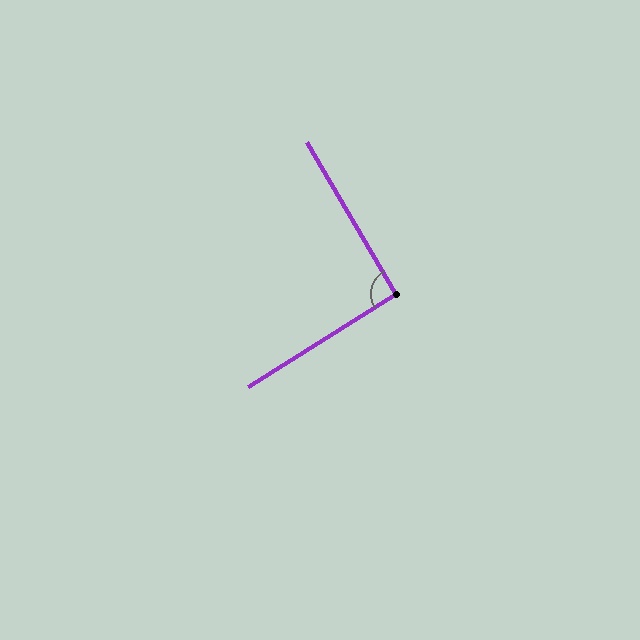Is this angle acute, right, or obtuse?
It is approximately a right angle.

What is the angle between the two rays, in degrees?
Approximately 92 degrees.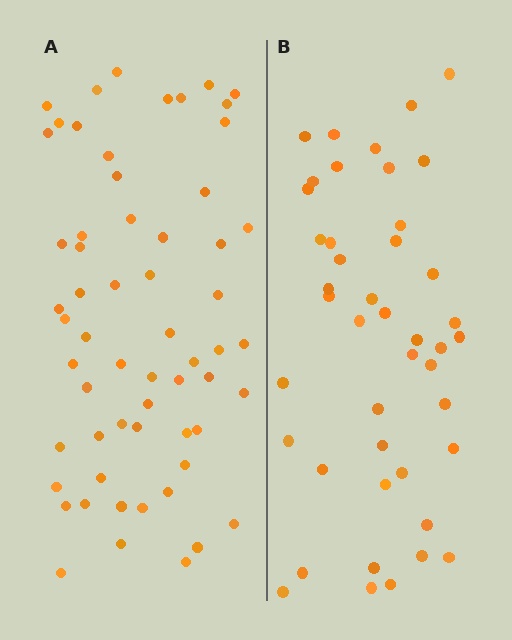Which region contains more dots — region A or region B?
Region A (the left region) has more dots.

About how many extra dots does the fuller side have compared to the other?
Region A has approximately 15 more dots than region B.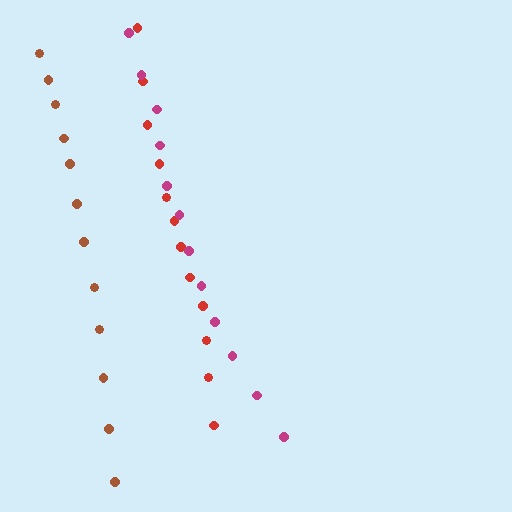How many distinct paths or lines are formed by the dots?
There are 3 distinct paths.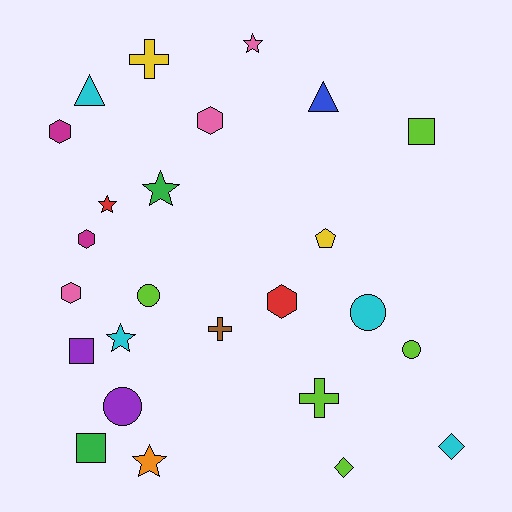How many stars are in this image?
There are 5 stars.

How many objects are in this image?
There are 25 objects.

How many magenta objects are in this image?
There are 2 magenta objects.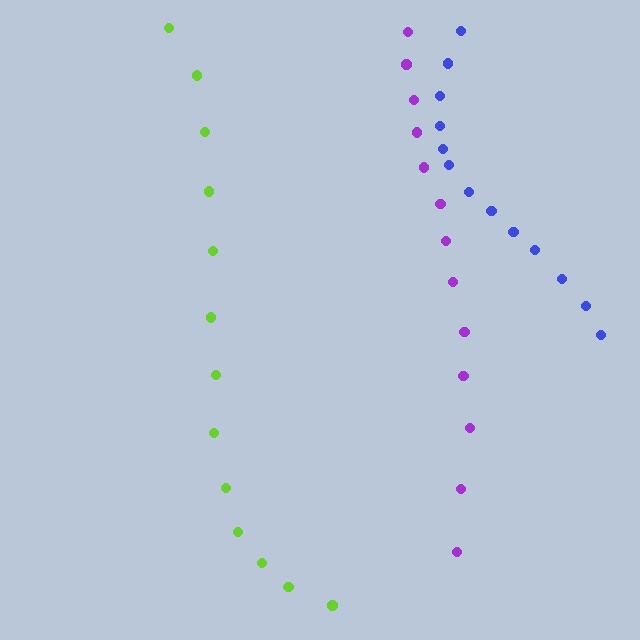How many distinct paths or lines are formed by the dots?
There are 3 distinct paths.